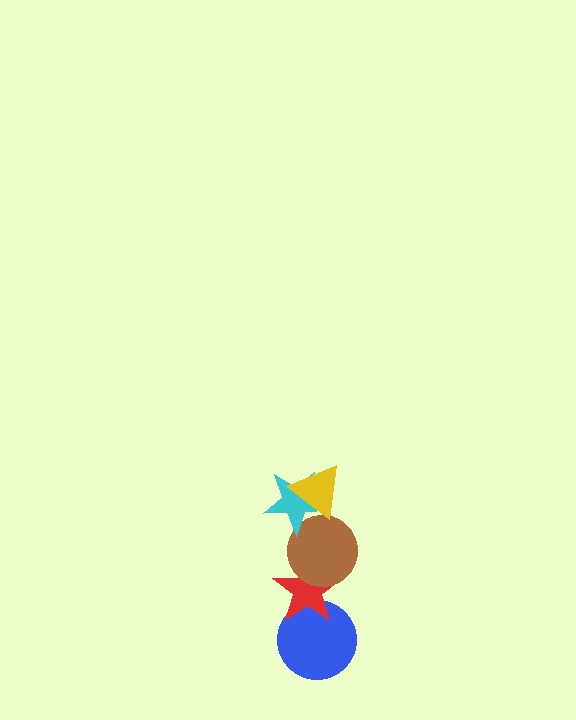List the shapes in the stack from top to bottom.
From top to bottom: the yellow triangle, the cyan star, the brown circle, the red star, the blue circle.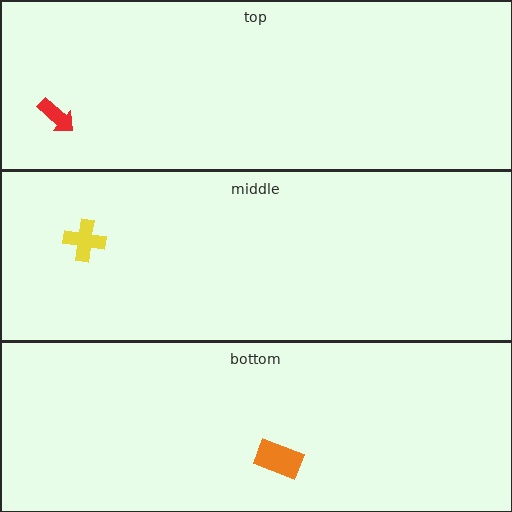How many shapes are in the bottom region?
1.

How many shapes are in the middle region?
1.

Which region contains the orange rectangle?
The bottom region.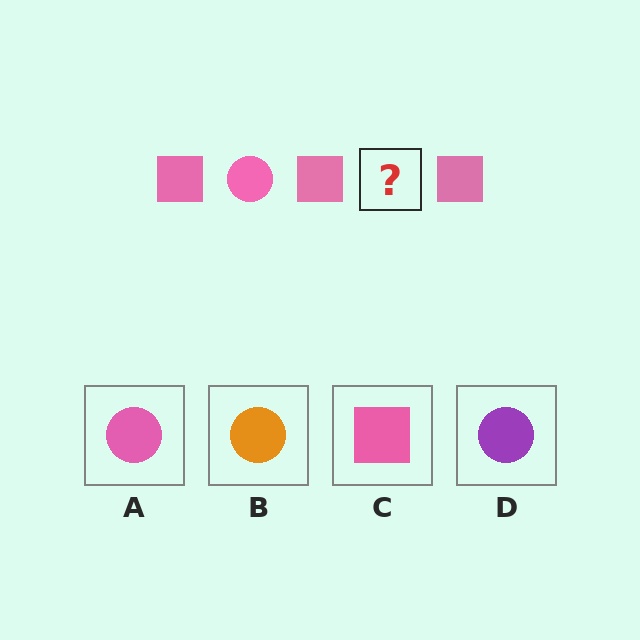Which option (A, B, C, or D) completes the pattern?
A.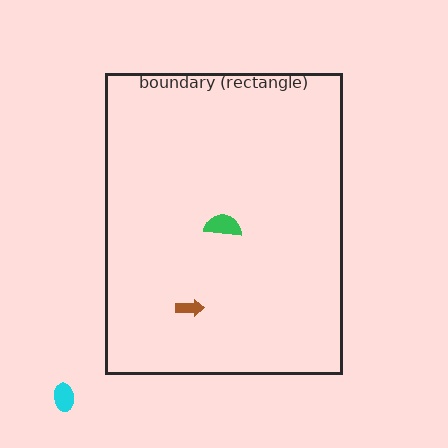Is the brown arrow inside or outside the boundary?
Inside.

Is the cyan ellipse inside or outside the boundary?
Outside.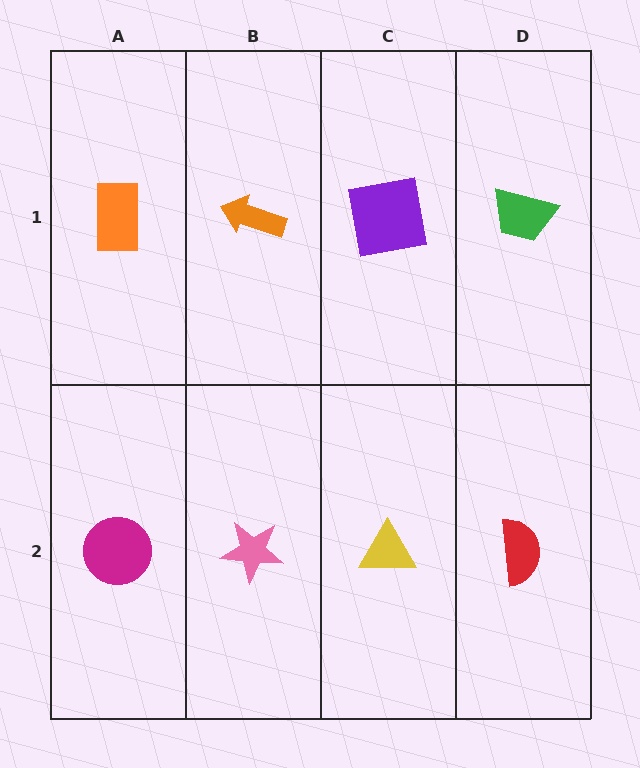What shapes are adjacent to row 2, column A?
An orange rectangle (row 1, column A), a pink star (row 2, column B).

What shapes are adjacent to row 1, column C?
A yellow triangle (row 2, column C), an orange arrow (row 1, column B), a green trapezoid (row 1, column D).